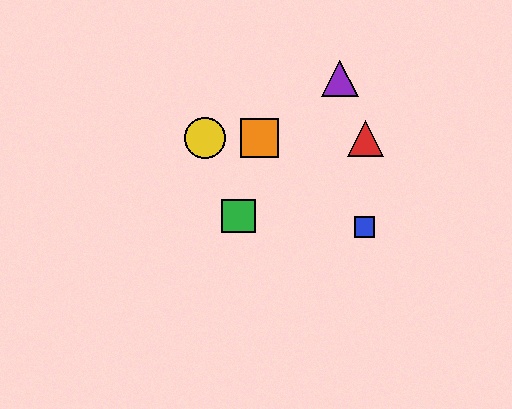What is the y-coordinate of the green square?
The green square is at y≈216.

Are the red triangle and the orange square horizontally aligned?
Yes, both are at y≈138.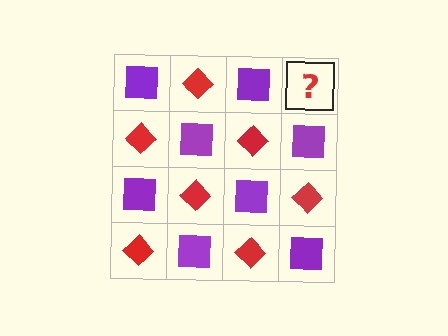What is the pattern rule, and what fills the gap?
The rule is that it alternates purple square and red diamond in a checkerboard pattern. The gap should be filled with a red diamond.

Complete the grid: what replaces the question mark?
The question mark should be replaced with a red diamond.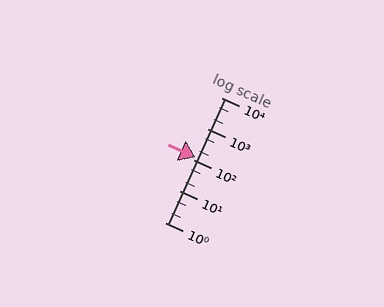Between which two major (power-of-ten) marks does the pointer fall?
The pointer is between 100 and 1000.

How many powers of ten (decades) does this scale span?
The scale spans 4 decades, from 1 to 10000.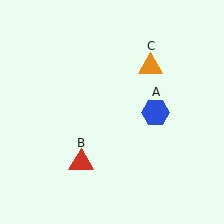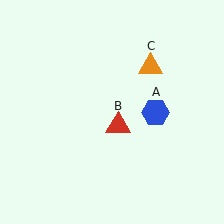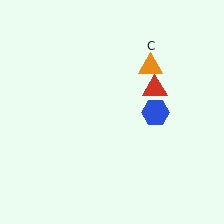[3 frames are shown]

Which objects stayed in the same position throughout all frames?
Blue hexagon (object A) and orange triangle (object C) remained stationary.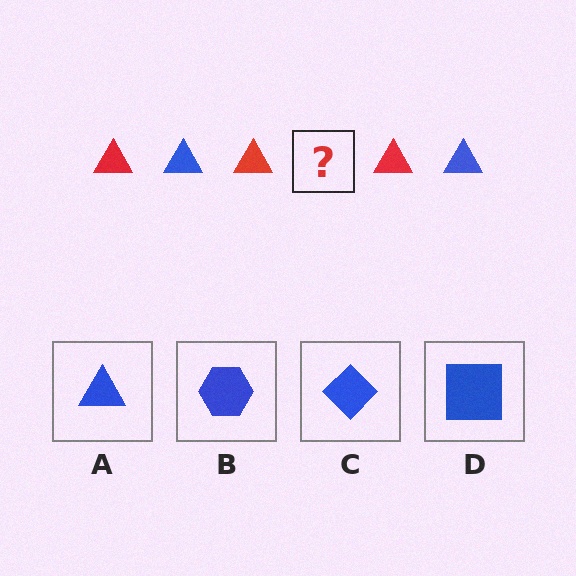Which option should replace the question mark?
Option A.